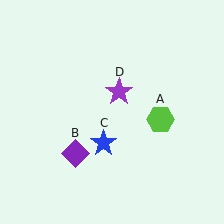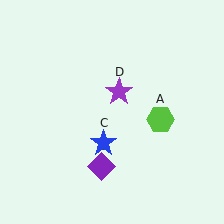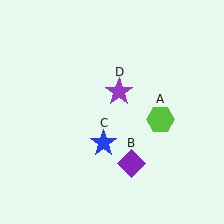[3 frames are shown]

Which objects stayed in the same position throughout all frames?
Lime hexagon (object A) and blue star (object C) and purple star (object D) remained stationary.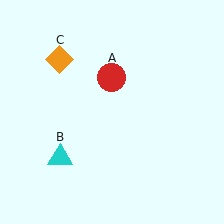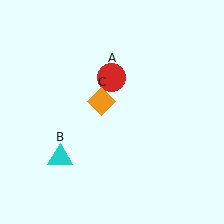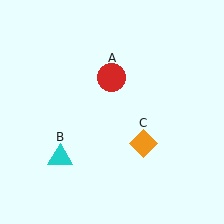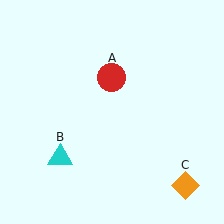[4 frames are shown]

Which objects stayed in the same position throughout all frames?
Red circle (object A) and cyan triangle (object B) remained stationary.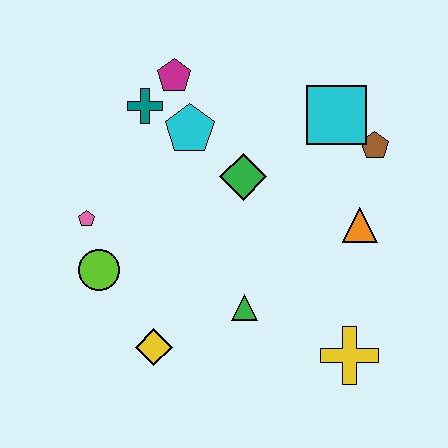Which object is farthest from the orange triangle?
The pink pentagon is farthest from the orange triangle.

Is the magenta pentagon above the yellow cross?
Yes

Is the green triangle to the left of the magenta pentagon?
No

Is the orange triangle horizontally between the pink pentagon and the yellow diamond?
No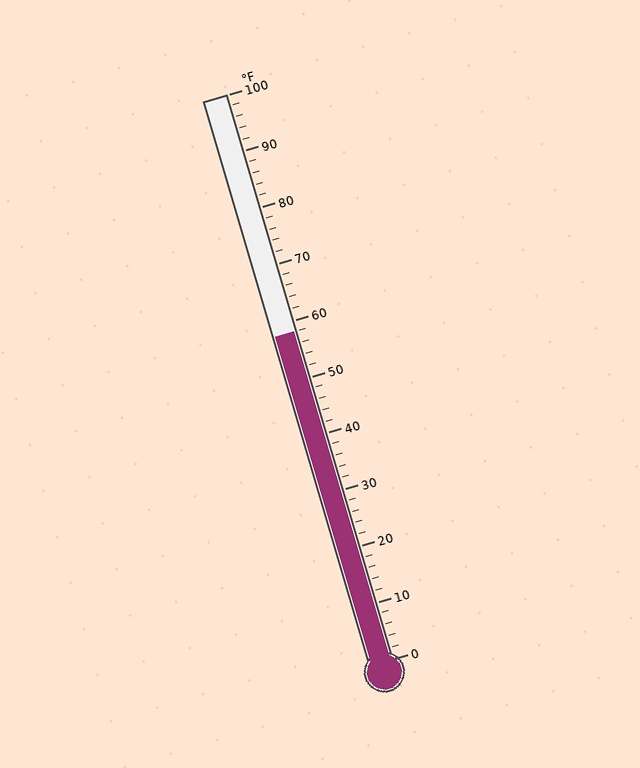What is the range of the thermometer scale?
The thermometer scale ranges from 0°F to 100°F.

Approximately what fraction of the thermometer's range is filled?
The thermometer is filled to approximately 60% of its range.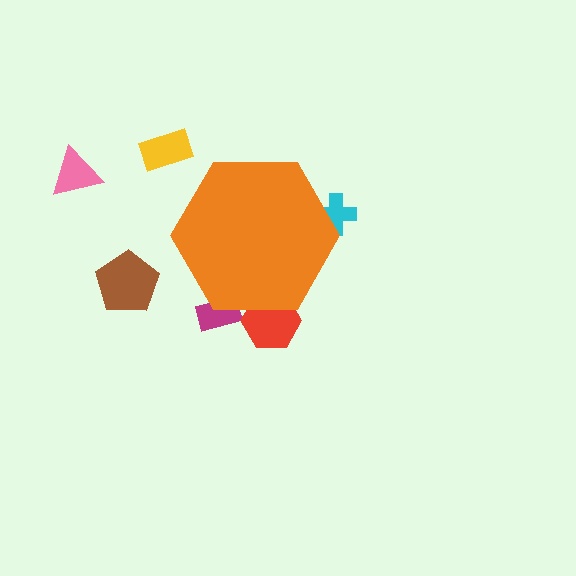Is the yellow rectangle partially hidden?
No, the yellow rectangle is fully visible.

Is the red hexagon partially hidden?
Yes, the red hexagon is partially hidden behind the orange hexagon.